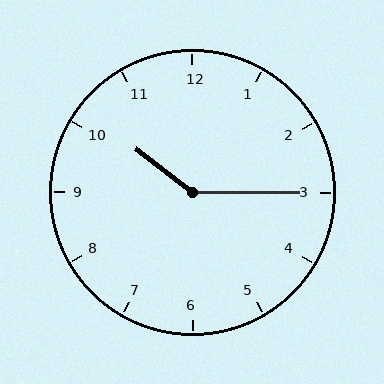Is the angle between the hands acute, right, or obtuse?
It is obtuse.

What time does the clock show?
10:15.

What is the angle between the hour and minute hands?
Approximately 142 degrees.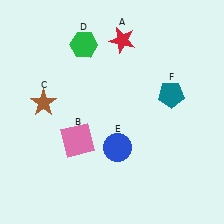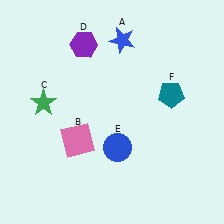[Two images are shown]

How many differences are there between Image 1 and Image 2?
There are 3 differences between the two images.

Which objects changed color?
A changed from red to blue. C changed from brown to green. D changed from green to purple.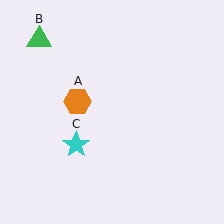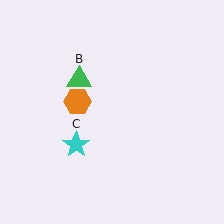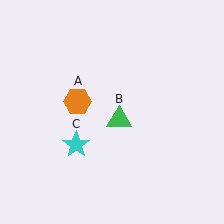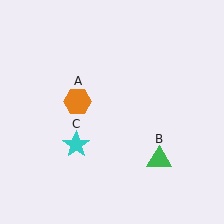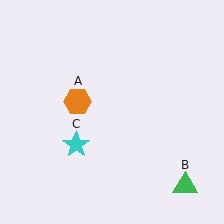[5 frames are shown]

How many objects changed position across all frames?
1 object changed position: green triangle (object B).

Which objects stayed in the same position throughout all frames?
Orange hexagon (object A) and cyan star (object C) remained stationary.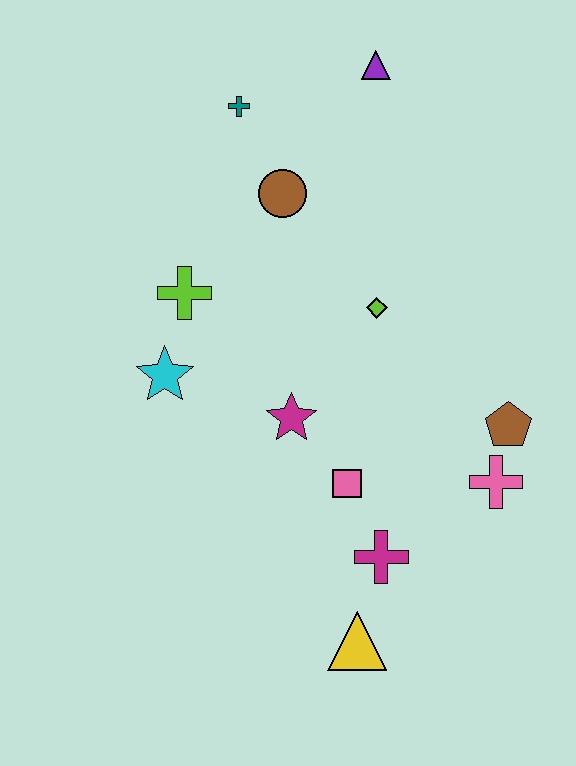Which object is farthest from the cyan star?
The purple triangle is farthest from the cyan star.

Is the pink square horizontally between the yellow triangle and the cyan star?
Yes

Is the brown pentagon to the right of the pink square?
Yes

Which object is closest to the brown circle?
The teal cross is closest to the brown circle.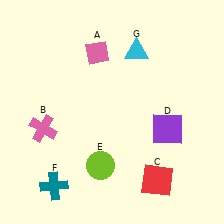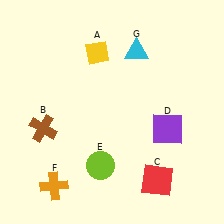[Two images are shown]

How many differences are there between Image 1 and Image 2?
There are 3 differences between the two images.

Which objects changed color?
A changed from pink to yellow. B changed from pink to brown. F changed from teal to orange.